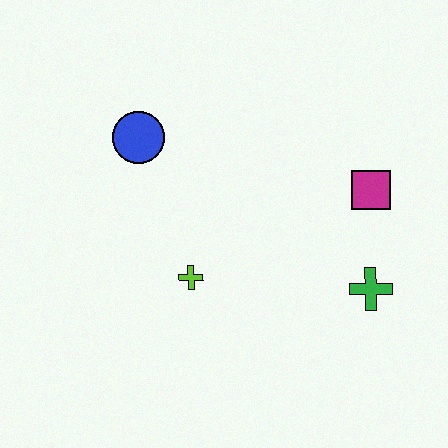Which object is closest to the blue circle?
The lime cross is closest to the blue circle.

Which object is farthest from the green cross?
The blue circle is farthest from the green cross.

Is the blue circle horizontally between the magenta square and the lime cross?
No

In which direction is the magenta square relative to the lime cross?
The magenta square is to the right of the lime cross.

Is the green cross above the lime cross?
No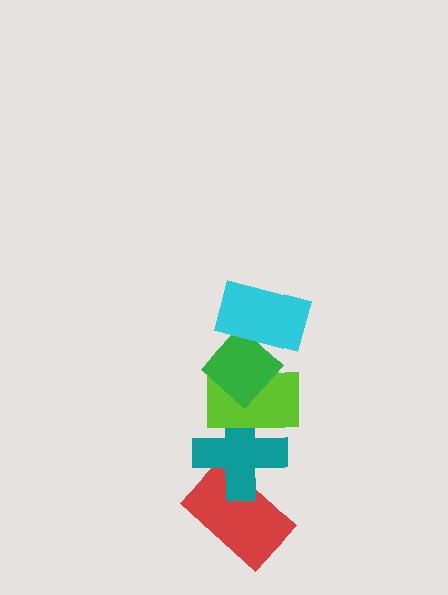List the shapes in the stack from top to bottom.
From top to bottom: the cyan rectangle, the green diamond, the lime rectangle, the teal cross, the red rectangle.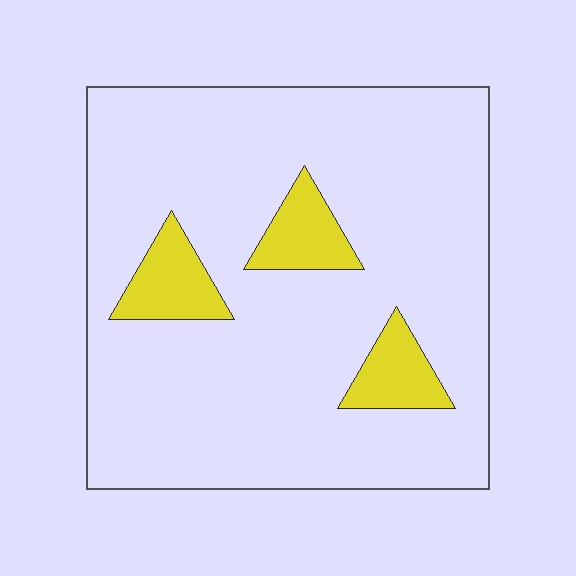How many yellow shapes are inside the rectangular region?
3.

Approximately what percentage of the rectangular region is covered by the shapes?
Approximately 10%.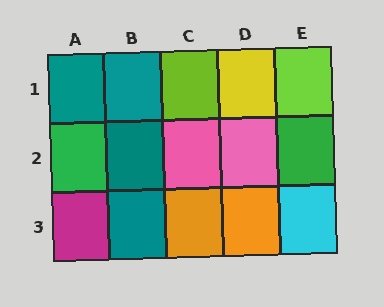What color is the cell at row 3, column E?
Cyan.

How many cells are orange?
2 cells are orange.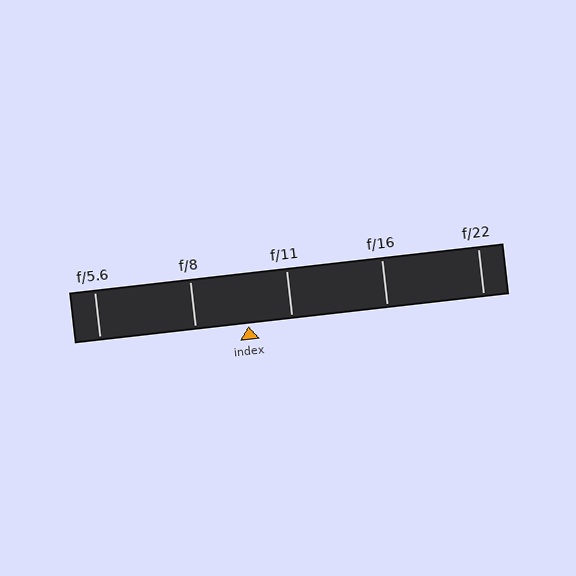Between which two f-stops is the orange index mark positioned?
The index mark is between f/8 and f/11.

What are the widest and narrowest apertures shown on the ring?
The widest aperture shown is f/5.6 and the narrowest is f/22.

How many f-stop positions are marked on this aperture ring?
There are 5 f-stop positions marked.